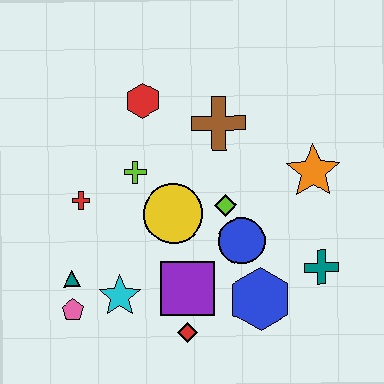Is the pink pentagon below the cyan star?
Yes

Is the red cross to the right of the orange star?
No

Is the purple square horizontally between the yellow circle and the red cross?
No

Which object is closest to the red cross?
The lime cross is closest to the red cross.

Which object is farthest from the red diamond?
The red hexagon is farthest from the red diamond.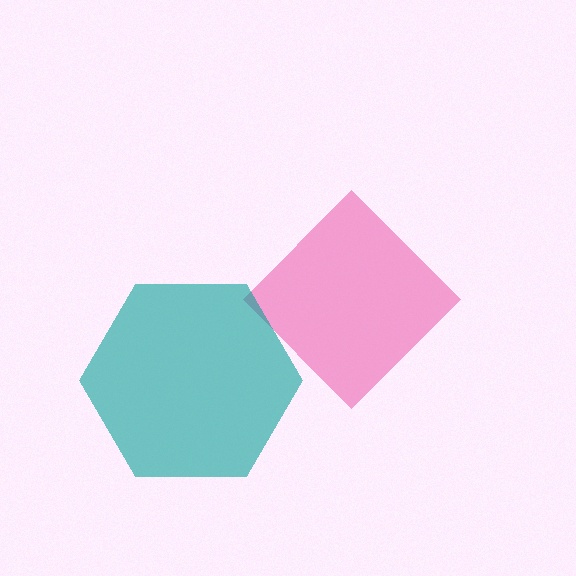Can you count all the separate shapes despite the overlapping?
Yes, there are 2 separate shapes.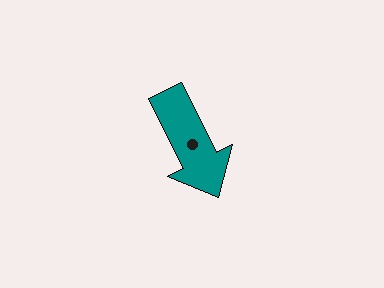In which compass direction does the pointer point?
Southeast.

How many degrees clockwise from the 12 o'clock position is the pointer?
Approximately 153 degrees.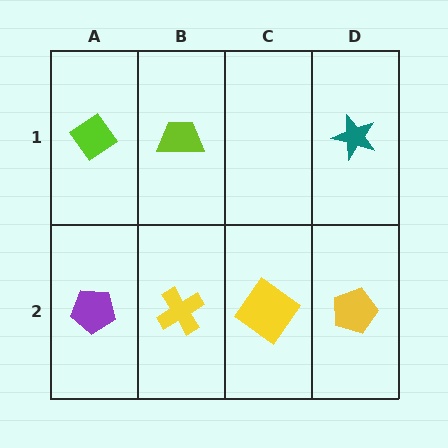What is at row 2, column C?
A yellow diamond.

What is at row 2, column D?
A yellow pentagon.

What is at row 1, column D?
A teal star.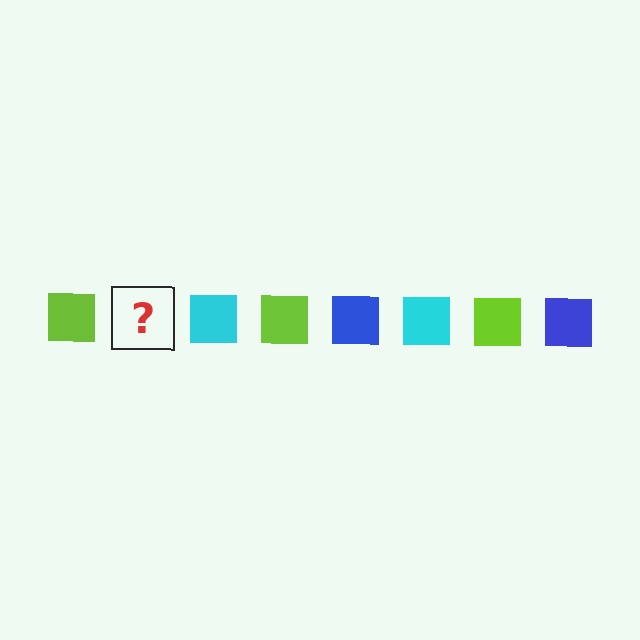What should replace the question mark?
The question mark should be replaced with a blue square.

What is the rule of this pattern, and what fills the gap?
The rule is that the pattern cycles through lime, blue, cyan squares. The gap should be filled with a blue square.